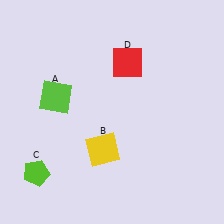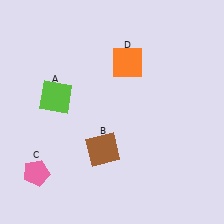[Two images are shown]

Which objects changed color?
B changed from yellow to brown. C changed from lime to pink. D changed from red to orange.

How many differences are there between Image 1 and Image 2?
There are 3 differences between the two images.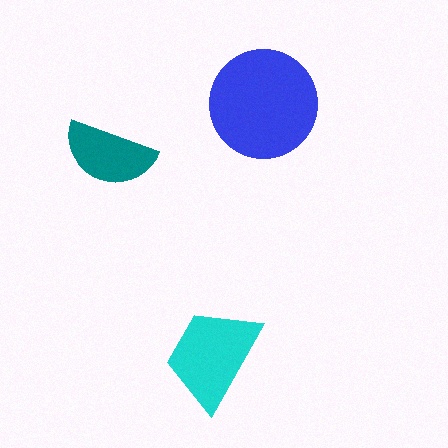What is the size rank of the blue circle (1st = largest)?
1st.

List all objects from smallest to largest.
The teal semicircle, the cyan trapezoid, the blue circle.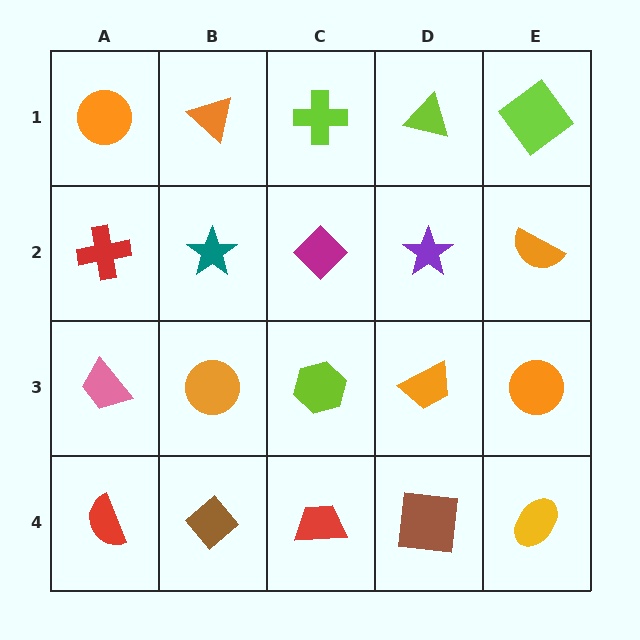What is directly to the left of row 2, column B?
A red cross.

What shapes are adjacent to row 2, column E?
A lime diamond (row 1, column E), an orange circle (row 3, column E), a purple star (row 2, column D).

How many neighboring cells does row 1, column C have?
3.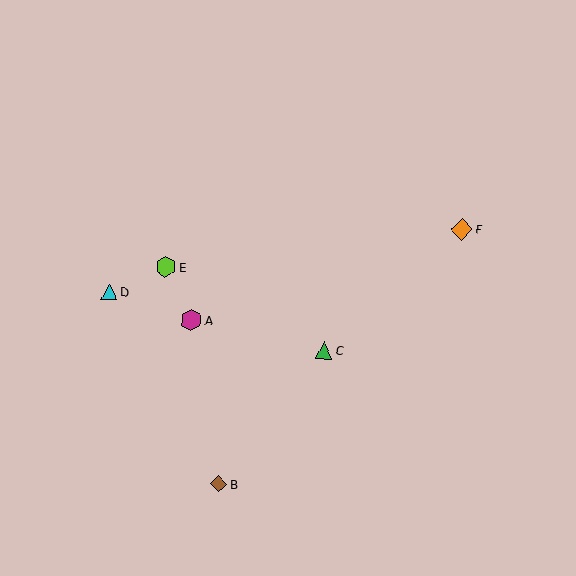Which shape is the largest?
The orange diamond (labeled F) is the largest.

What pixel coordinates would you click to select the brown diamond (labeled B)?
Click at (219, 484) to select the brown diamond B.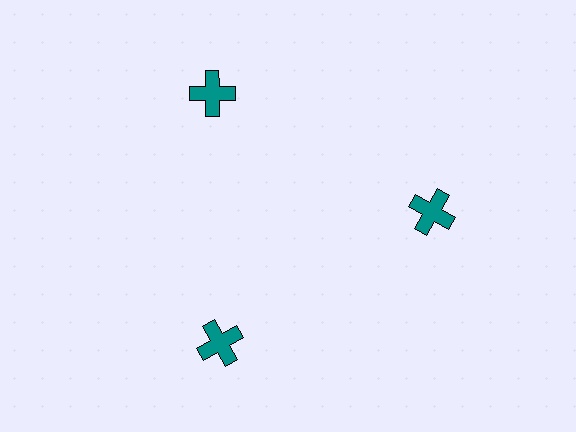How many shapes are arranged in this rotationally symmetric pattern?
There are 3 shapes, arranged in 3 groups of 1.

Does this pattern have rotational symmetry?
Yes, this pattern has 3-fold rotational symmetry. It looks the same after rotating 120 degrees around the center.